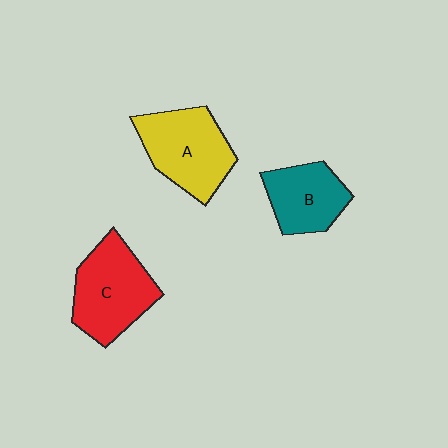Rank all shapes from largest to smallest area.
From largest to smallest: C (red), A (yellow), B (teal).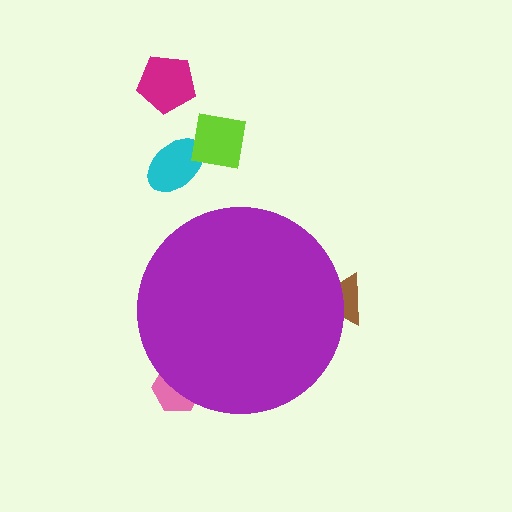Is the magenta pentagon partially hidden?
No, the magenta pentagon is fully visible.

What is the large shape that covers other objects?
A purple circle.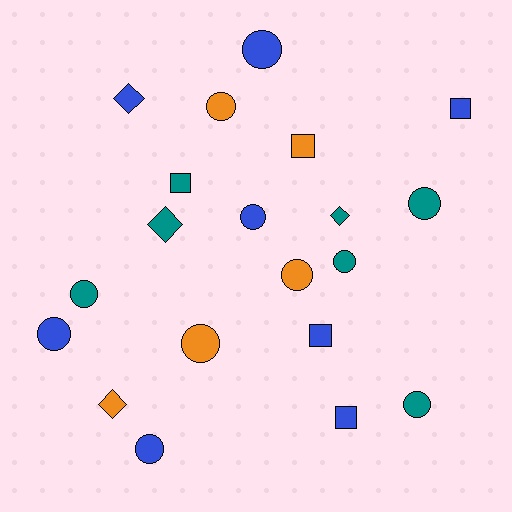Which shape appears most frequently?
Circle, with 11 objects.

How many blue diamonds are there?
There is 1 blue diamond.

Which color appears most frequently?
Blue, with 8 objects.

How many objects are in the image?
There are 20 objects.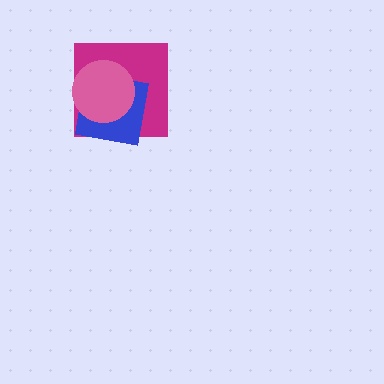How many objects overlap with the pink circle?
2 objects overlap with the pink circle.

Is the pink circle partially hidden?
No, no other shape covers it.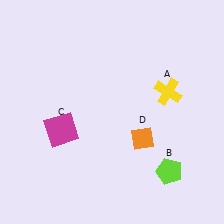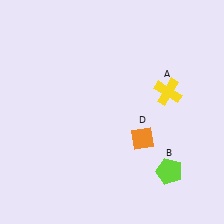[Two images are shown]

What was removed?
The magenta square (C) was removed in Image 2.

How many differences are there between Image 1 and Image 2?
There is 1 difference between the two images.